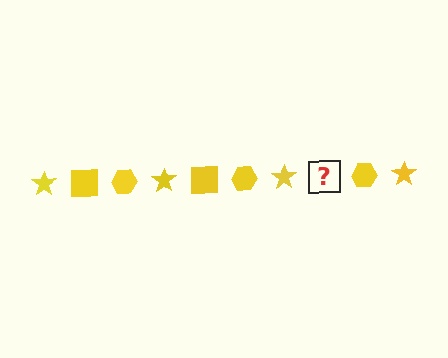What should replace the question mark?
The question mark should be replaced with a yellow square.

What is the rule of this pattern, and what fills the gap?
The rule is that the pattern cycles through star, square, hexagon shapes in yellow. The gap should be filled with a yellow square.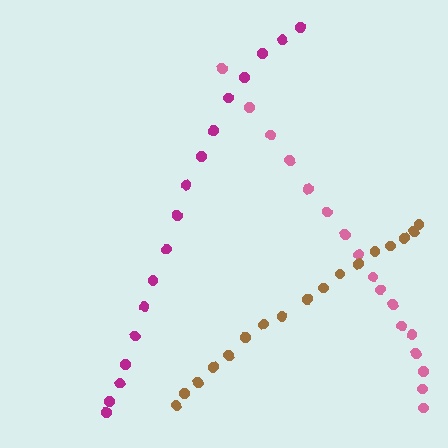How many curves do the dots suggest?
There are 3 distinct paths.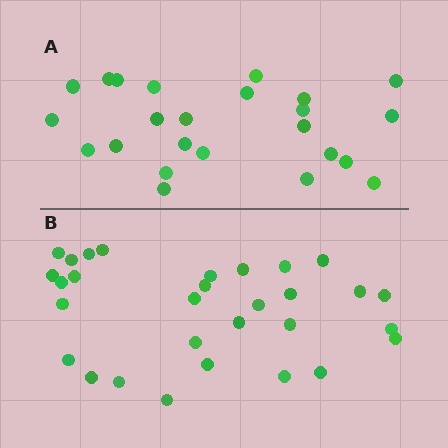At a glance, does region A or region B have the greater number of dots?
Region B (the bottom region) has more dots.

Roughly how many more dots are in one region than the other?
Region B has about 6 more dots than region A.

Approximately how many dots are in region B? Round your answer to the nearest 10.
About 30 dots.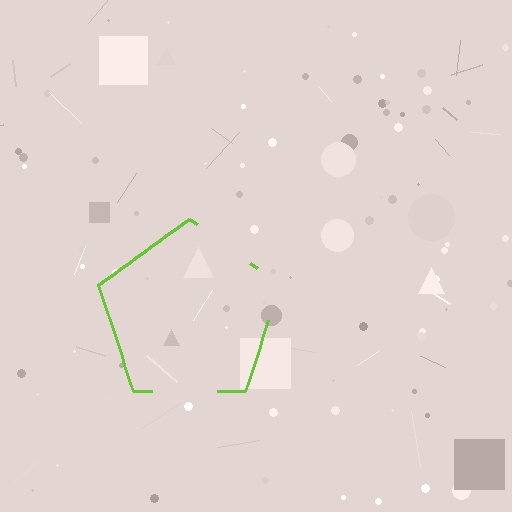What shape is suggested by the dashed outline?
The dashed outline suggests a pentagon.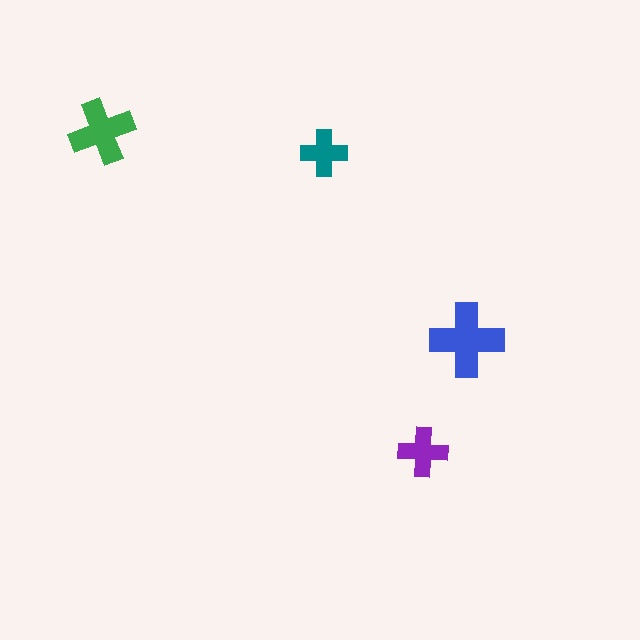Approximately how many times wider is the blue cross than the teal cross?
About 1.5 times wider.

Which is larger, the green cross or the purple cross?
The green one.